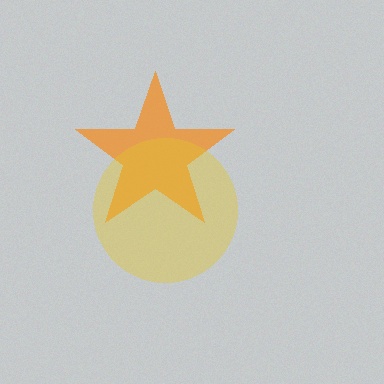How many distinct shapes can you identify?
There are 2 distinct shapes: an orange star, a yellow circle.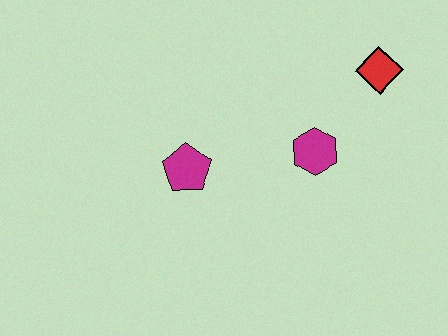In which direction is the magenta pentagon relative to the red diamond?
The magenta pentagon is to the left of the red diamond.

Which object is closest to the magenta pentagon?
The magenta hexagon is closest to the magenta pentagon.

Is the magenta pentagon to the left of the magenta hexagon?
Yes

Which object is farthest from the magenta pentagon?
The red diamond is farthest from the magenta pentagon.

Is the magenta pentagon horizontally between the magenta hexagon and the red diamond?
No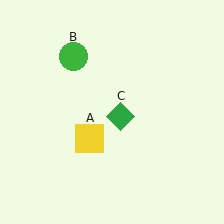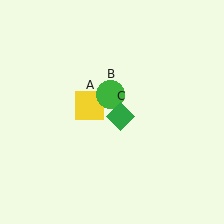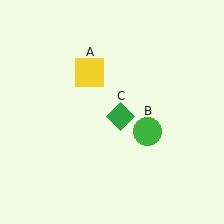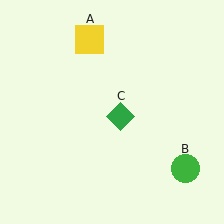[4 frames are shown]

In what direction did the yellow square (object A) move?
The yellow square (object A) moved up.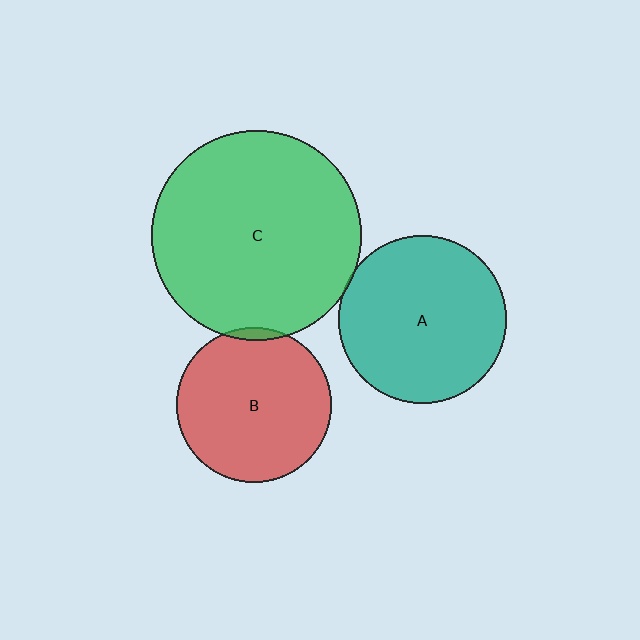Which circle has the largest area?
Circle C (green).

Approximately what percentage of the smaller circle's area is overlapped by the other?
Approximately 5%.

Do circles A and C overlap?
Yes.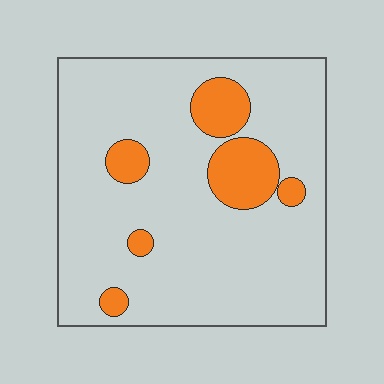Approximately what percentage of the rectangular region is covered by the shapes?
Approximately 15%.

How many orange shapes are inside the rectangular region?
6.